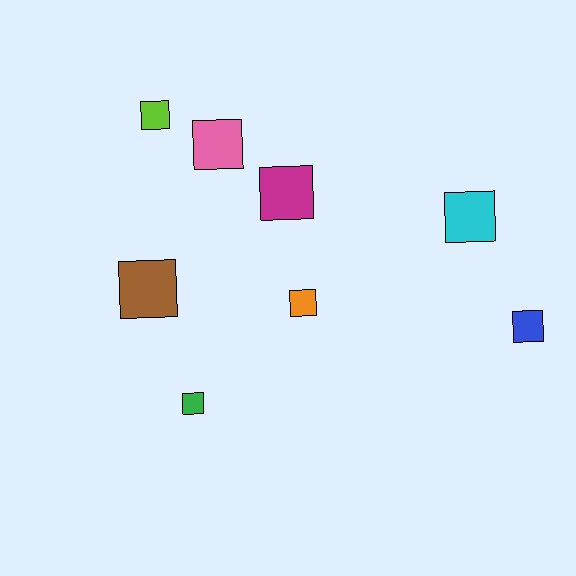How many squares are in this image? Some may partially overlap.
There are 8 squares.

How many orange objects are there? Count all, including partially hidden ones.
There is 1 orange object.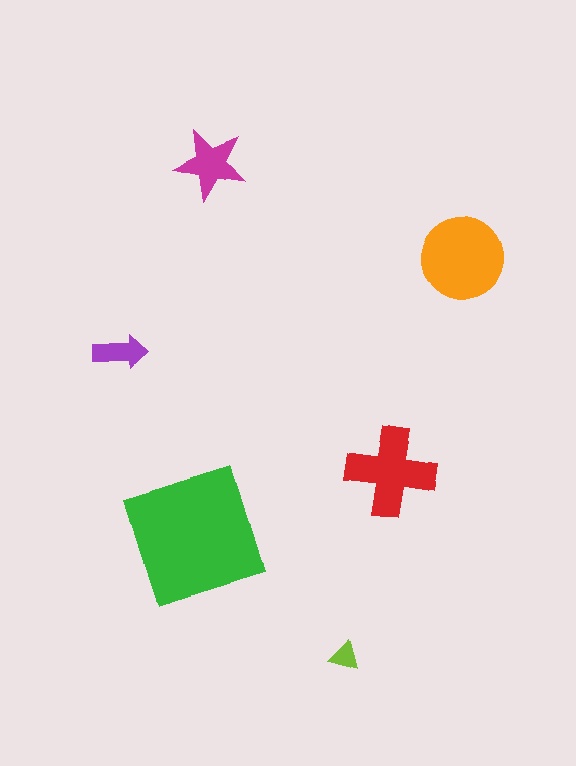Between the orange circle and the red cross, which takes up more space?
The orange circle.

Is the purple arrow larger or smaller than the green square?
Smaller.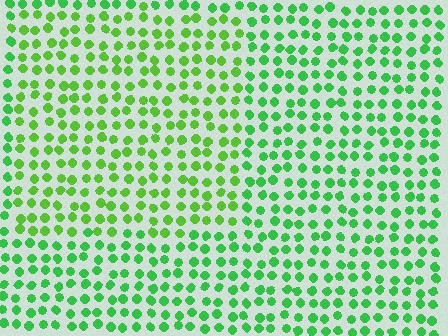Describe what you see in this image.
The image is filled with small green elements in a uniform arrangement. A rectangle-shaped region is visible where the elements are tinted to a slightly different hue, forming a subtle color boundary.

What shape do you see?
I see a rectangle.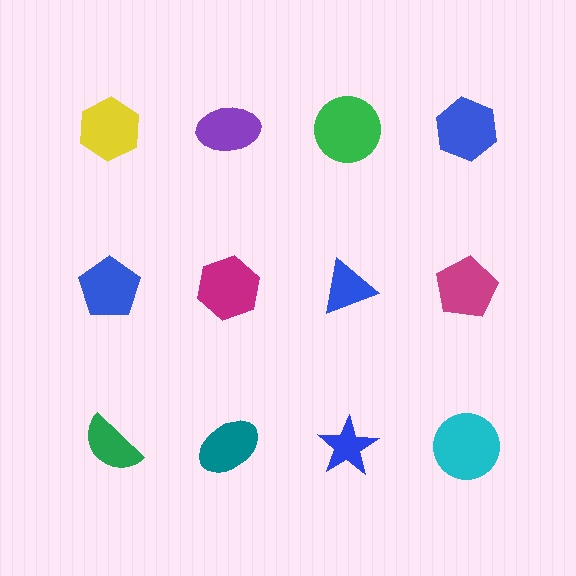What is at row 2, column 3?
A blue triangle.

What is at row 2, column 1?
A blue pentagon.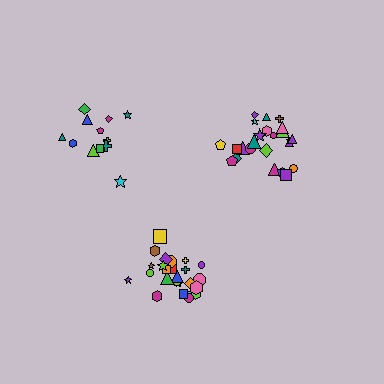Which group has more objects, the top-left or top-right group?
The top-right group.